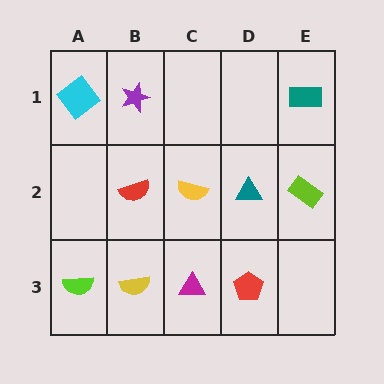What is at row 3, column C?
A magenta triangle.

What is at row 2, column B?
A red semicircle.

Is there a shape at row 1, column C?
No, that cell is empty.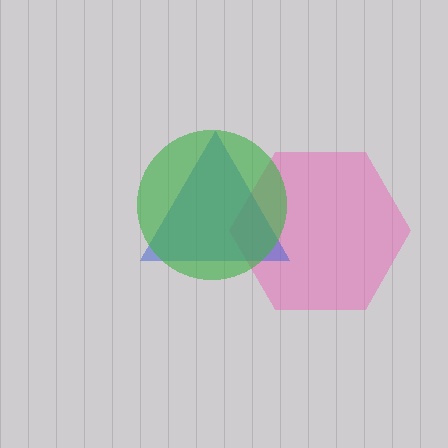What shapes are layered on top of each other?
The layered shapes are: a pink hexagon, a blue triangle, a green circle.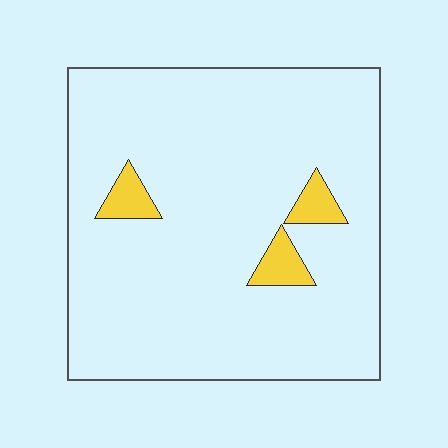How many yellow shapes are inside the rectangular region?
3.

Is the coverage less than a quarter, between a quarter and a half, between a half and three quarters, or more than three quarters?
Less than a quarter.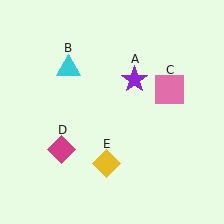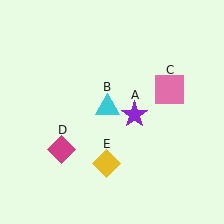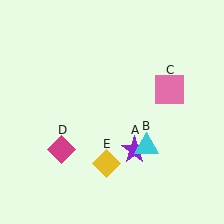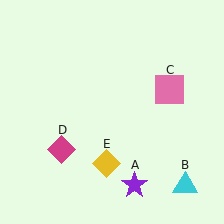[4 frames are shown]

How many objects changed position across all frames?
2 objects changed position: purple star (object A), cyan triangle (object B).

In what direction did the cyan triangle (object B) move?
The cyan triangle (object B) moved down and to the right.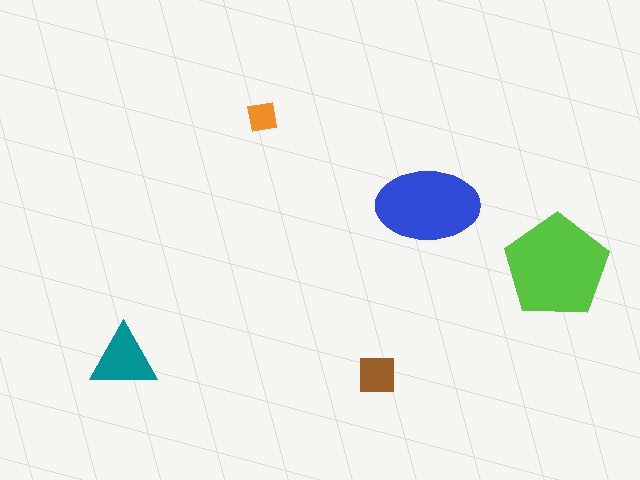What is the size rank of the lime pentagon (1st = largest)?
1st.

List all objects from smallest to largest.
The orange square, the brown square, the teal triangle, the blue ellipse, the lime pentagon.